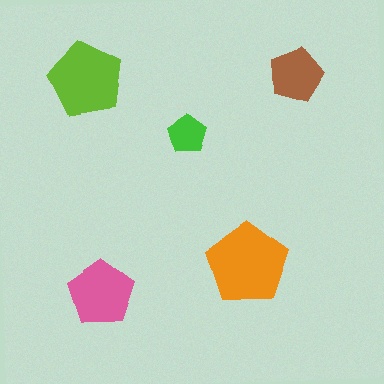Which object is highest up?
The lime pentagon is topmost.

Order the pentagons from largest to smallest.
the orange one, the lime one, the pink one, the brown one, the green one.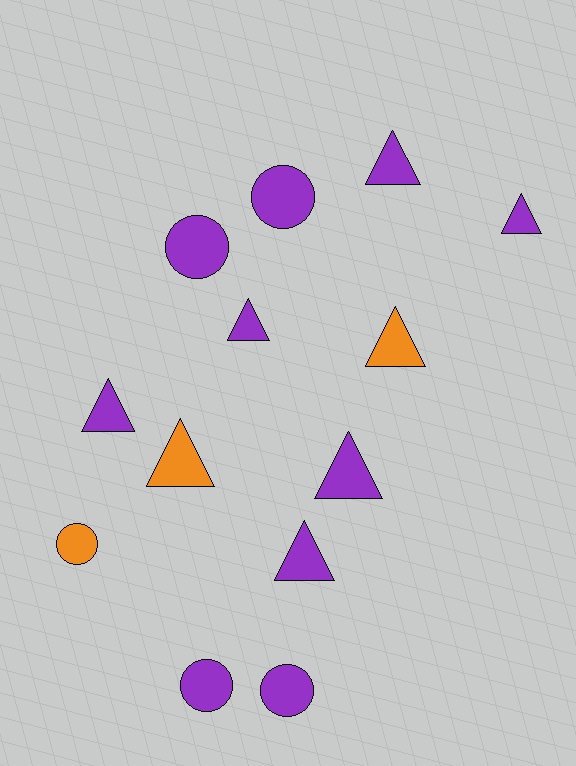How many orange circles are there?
There is 1 orange circle.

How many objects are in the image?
There are 13 objects.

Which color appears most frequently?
Purple, with 10 objects.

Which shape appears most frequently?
Triangle, with 8 objects.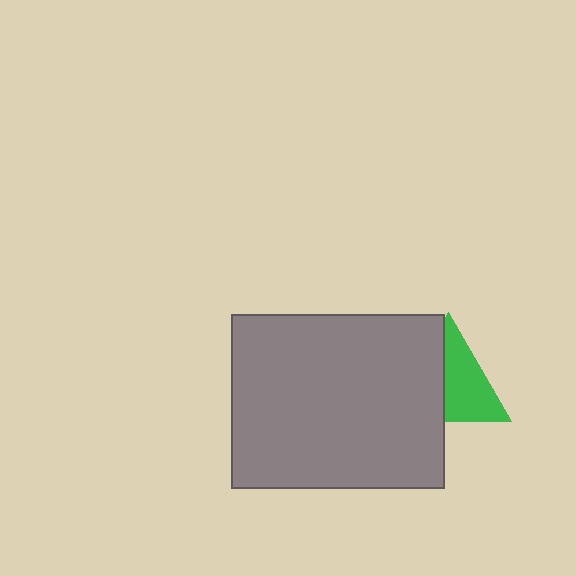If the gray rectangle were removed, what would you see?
You would see the complete green triangle.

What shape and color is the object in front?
The object in front is a gray rectangle.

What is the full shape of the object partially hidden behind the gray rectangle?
The partially hidden object is a green triangle.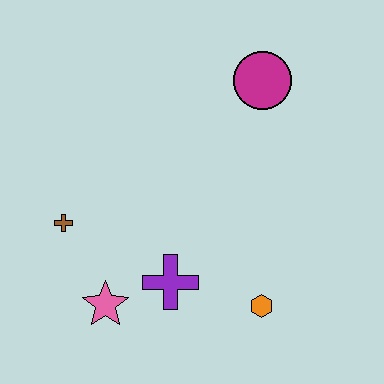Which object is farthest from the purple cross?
The magenta circle is farthest from the purple cross.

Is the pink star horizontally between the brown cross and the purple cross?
Yes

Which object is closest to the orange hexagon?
The purple cross is closest to the orange hexagon.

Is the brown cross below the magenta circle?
Yes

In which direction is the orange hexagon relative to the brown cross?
The orange hexagon is to the right of the brown cross.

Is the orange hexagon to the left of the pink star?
No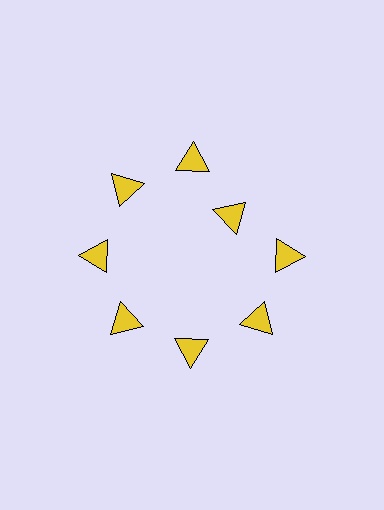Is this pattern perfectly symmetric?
No. The 8 yellow triangles are arranged in a ring, but one element near the 2 o'clock position is pulled inward toward the center, breaking the 8-fold rotational symmetry.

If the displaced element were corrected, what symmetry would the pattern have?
It would have 8-fold rotational symmetry — the pattern would map onto itself every 45 degrees.